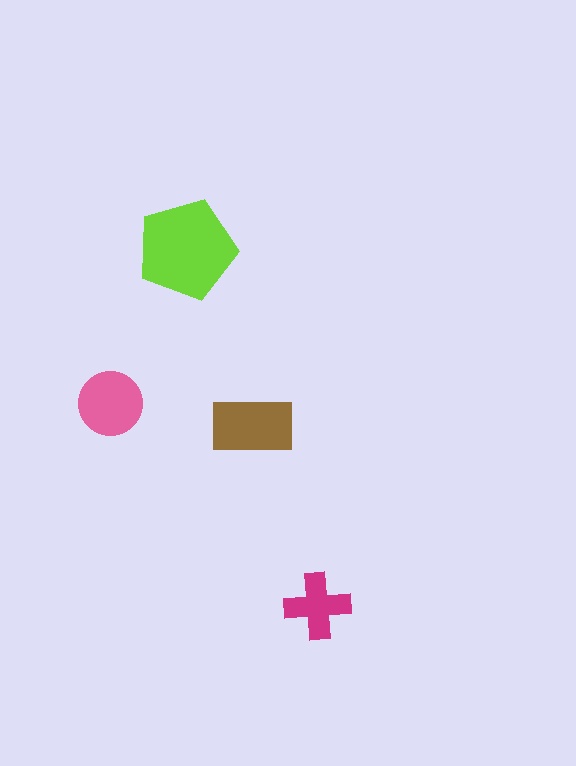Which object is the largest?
The lime pentagon.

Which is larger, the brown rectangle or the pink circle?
The brown rectangle.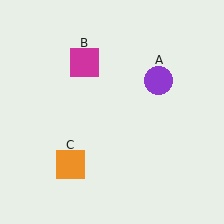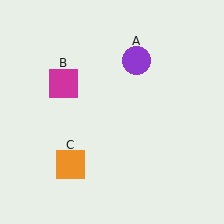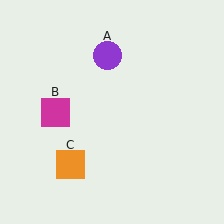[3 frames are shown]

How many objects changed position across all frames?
2 objects changed position: purple circle (object A), magenta square (object B).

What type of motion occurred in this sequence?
The purple circle (object A), magenta square (object B) rotated counterclockwise around the center of the scene.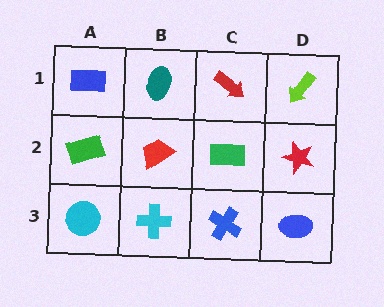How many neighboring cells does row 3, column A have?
2.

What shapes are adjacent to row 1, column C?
A green rectangle (row 2, column C), a teal ellipse (row 1, column B), a lime arrow (row 1, column D).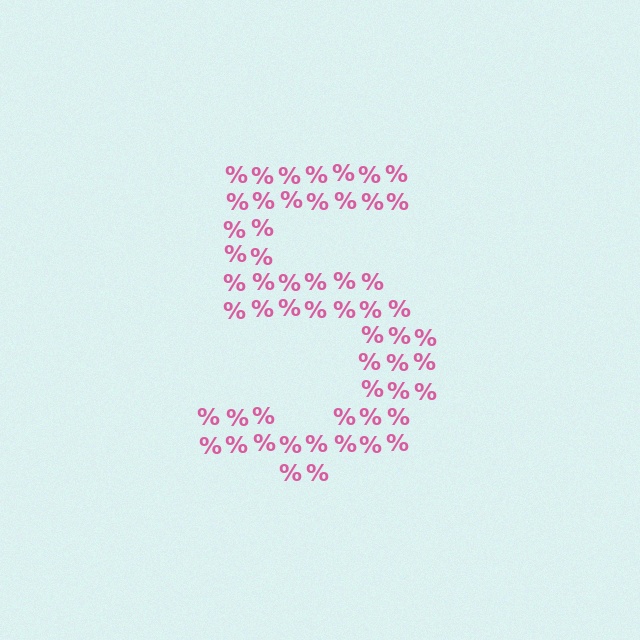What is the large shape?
The large shape is the digit 5.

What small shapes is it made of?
It is made of small percent signs.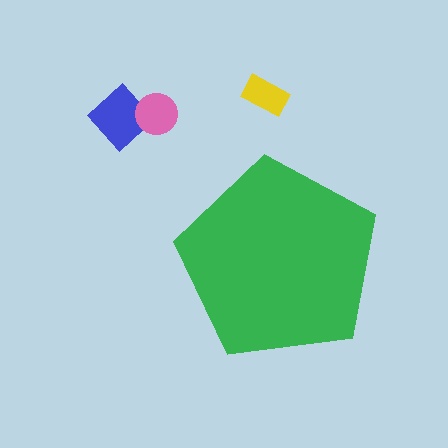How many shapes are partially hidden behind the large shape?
0 shapes are partially hidden.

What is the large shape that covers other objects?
A green pentagon.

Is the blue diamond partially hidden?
No, the blue diamond is fully visible.